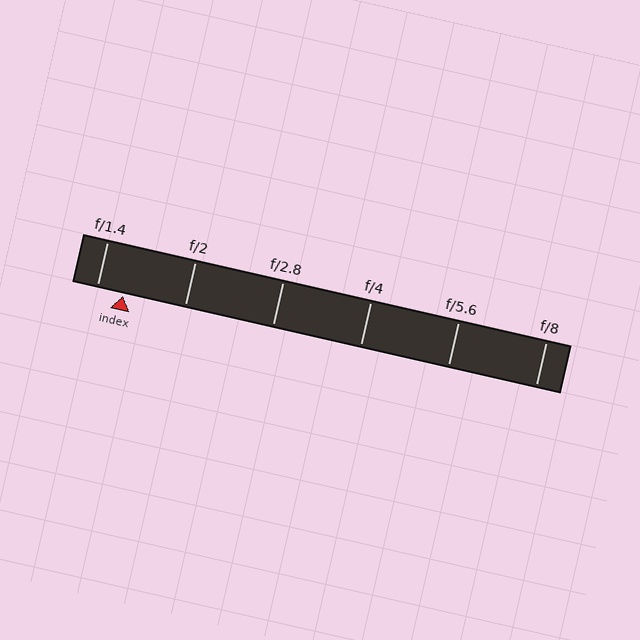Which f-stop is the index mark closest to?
The index mark is closest to f/1.4.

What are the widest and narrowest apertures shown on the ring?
The widest aperture shown is f/1.4 and the narrowest is f/8.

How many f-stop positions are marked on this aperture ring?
There are 6 f-stop positions marked.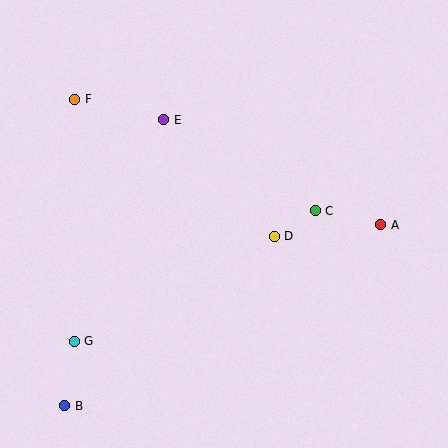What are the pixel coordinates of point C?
Point C is at (315, 211).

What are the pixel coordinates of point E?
Point E is at (164, 120).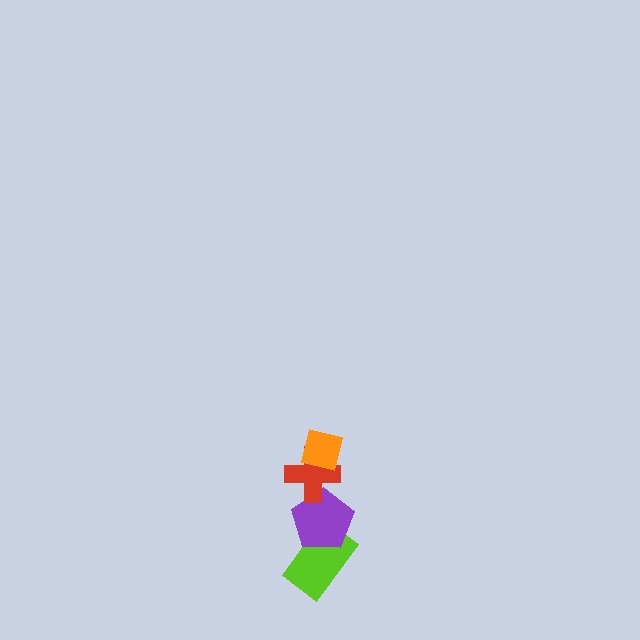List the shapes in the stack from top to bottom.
From top to bottom: the orange square, the red cross, the purple pentagon, the lime rectangle.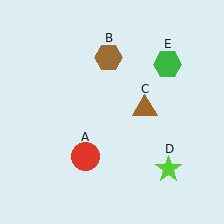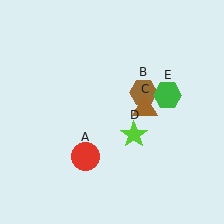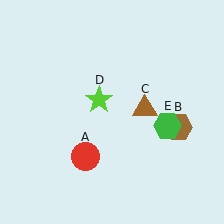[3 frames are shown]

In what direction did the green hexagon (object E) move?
The green hexagon (object E) moved down.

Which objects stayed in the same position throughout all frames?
Red circle (object A) and brown triangle (object C) remained stationary.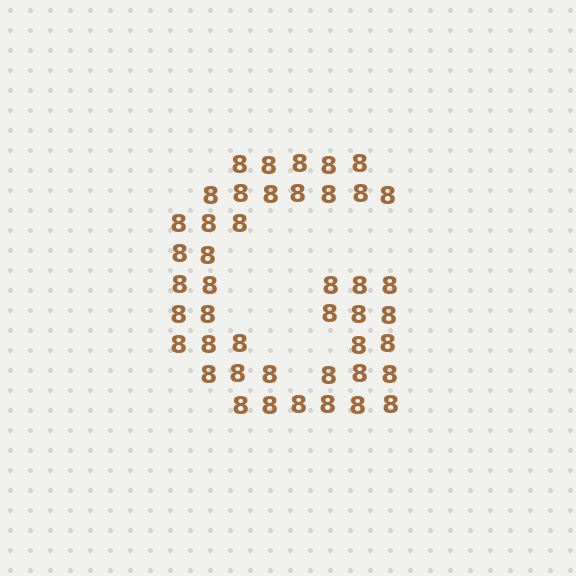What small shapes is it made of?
It is made of small digit 8's.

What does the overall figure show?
The overall figure shows the letter G.